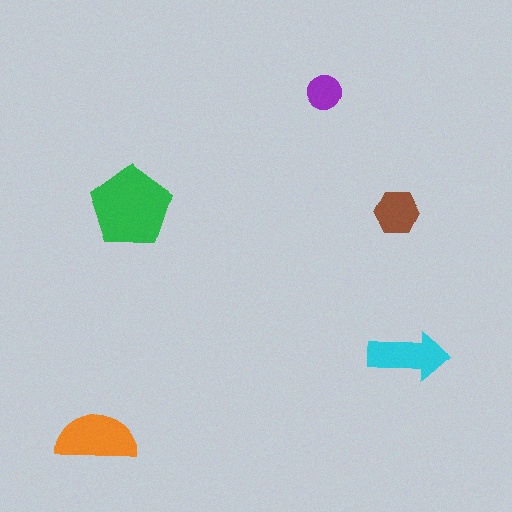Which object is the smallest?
The purple circle.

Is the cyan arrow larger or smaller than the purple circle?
Larger.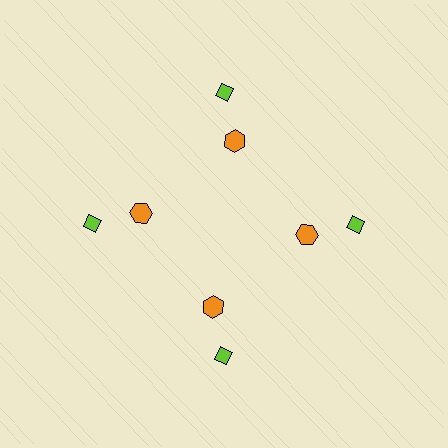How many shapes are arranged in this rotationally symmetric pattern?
There are 8 shapes, arranged in 4 groups of 2.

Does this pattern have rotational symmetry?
Yes, this pattern has 4-fold rotational symmetry. It looks the same after rotating 90 degrees around the center.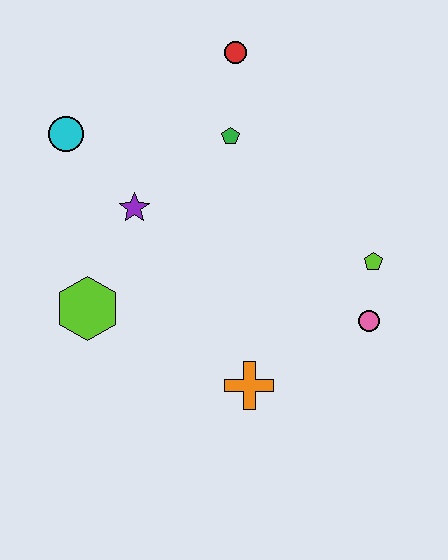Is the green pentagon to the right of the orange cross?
No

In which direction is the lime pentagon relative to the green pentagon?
The lime pentagon is to the right of the green pentagon.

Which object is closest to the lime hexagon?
The purple star is closest to the lime hexagon.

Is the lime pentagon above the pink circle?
Yes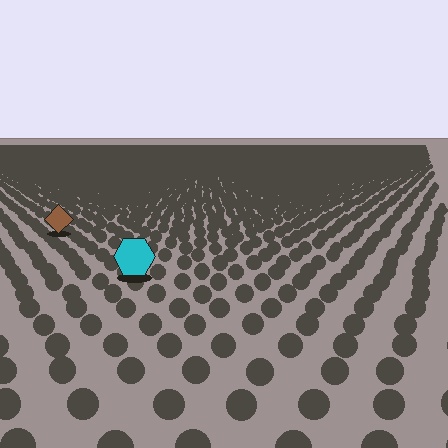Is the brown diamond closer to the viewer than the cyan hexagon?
No. The cyan hexagon is closer — you can tell from the texture gradient: the ground texture is coarser near it.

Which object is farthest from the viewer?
The brown diamond is farthest from the viewer. It appears smaller and the ground texture around it is denser.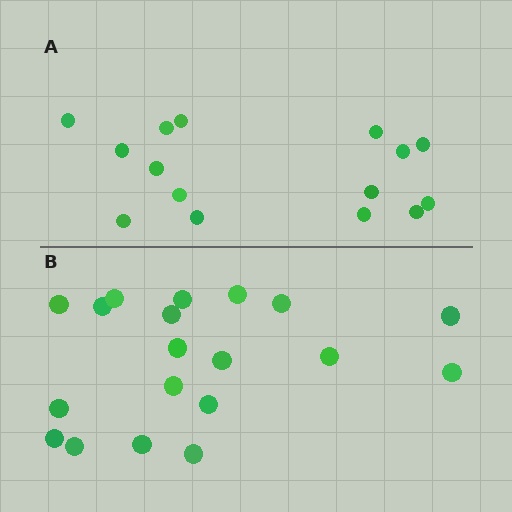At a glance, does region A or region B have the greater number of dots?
Region B (the bottom region) has more dots.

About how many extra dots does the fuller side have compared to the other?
Region B has about 4 more dots than region A.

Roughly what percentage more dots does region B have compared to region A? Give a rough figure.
About 25% more.